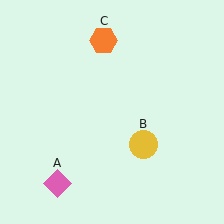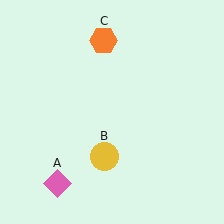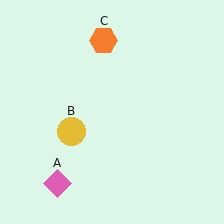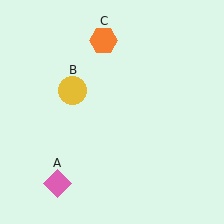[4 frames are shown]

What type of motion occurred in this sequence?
The yellow circle (object B) rotated clockwise around the center of the scene.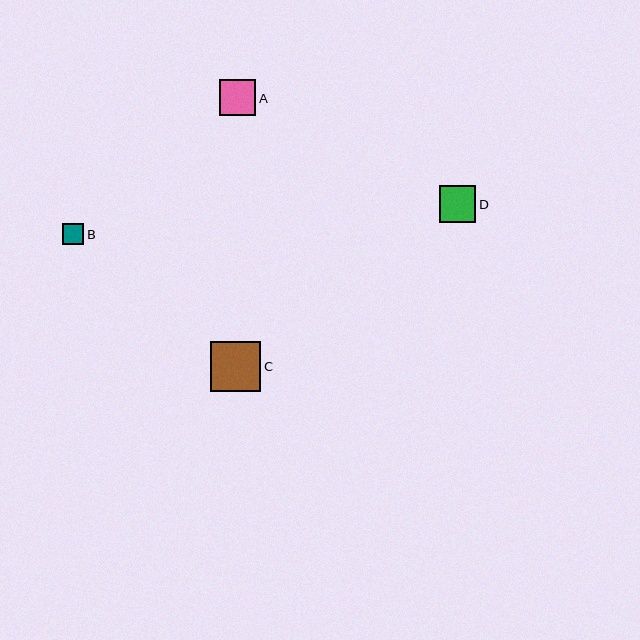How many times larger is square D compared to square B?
Square D is approximately 1.8 times the size of square B.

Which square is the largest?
Square C is the largest with a size of approximately 50 pixels.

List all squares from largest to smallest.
From largest to smallest: C, D, A, B.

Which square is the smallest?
Square B is the smallest with a size of approximately 21 pixels.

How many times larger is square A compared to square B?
Square A is approximately 1.7 times the size of square B.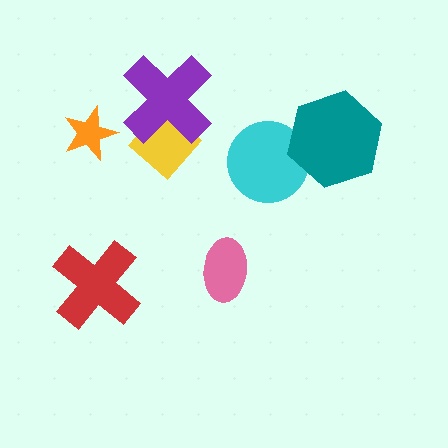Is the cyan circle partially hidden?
Yes, it is partially covered by another shape.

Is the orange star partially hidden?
No, no other shape covers it.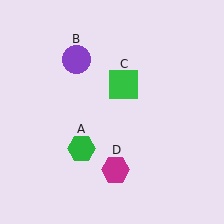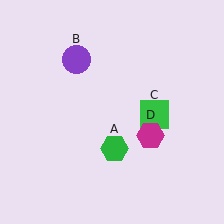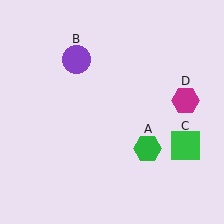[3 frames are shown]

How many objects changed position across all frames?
3 objects changed position: green hexagon (object A), green square (object C), magenta hexagon (object D).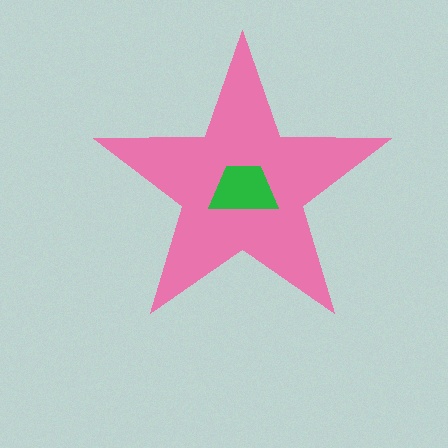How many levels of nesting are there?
2.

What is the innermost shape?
The green trapezoid.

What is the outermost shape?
The pink star.